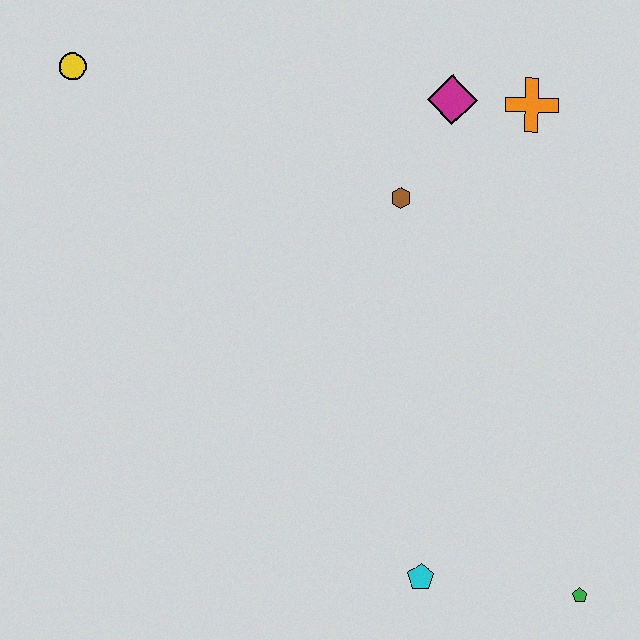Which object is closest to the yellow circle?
The brown hexagon is closest to the yellow circle.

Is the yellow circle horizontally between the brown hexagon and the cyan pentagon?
No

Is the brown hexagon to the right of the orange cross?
No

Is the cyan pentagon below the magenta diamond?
Yes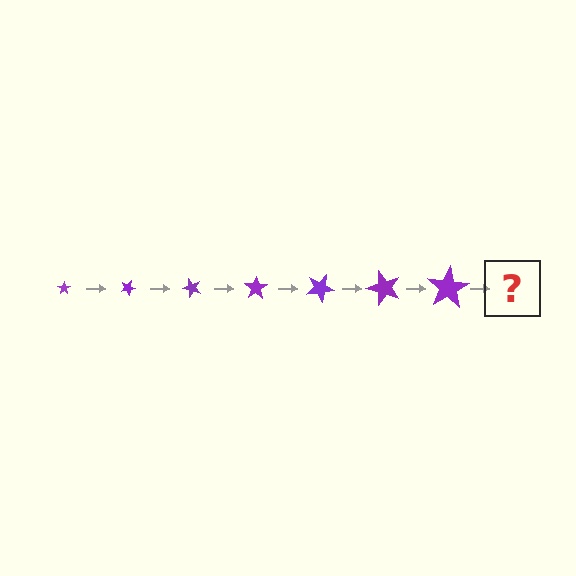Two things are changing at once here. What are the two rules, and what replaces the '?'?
The two rules are that the star grows larger each step and it rotates 25 degrees each step. The '?' should be a star, larger than the previous one and rotated 175 degrees from the start.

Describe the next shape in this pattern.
It should be a star, larger than the previous one and rotated 175 degrees from the start.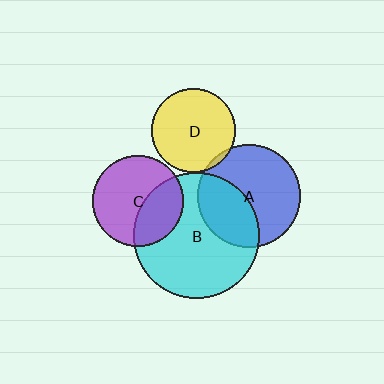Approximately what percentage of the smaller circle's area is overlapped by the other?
Approximately 5%.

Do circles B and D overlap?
Yes.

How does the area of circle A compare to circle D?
Approximately 1.5 times.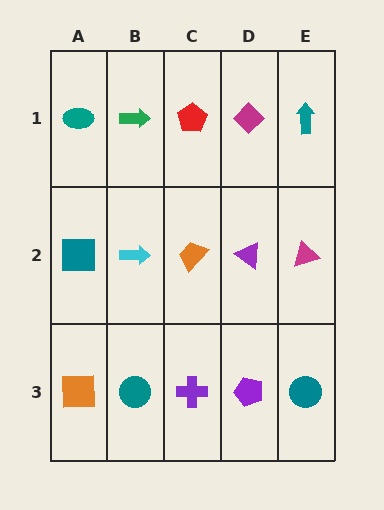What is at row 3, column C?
A purple cross.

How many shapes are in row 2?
5 shapes.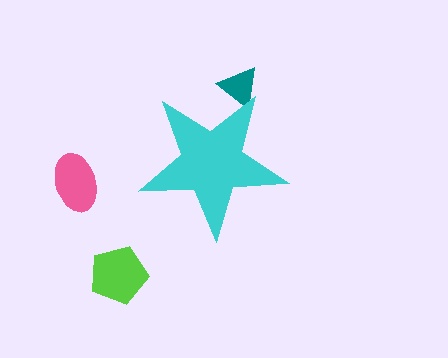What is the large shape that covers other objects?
A cyan star.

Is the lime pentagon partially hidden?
No, the lime pentagon is fully visible.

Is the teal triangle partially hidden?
Yes, the teal triangle is partially hidden behind the cyan star.